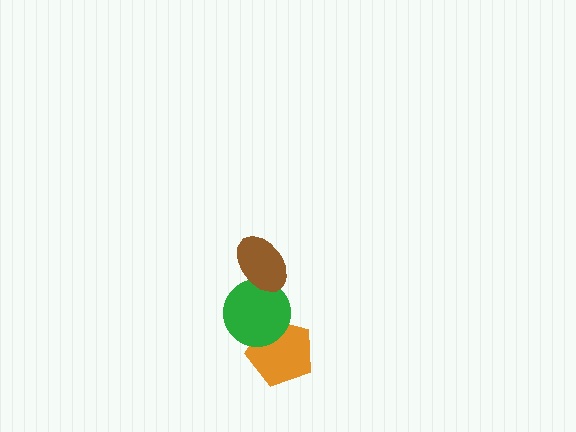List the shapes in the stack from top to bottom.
From top to bottom: the brown ellipse, the green circle, the orange pentagon.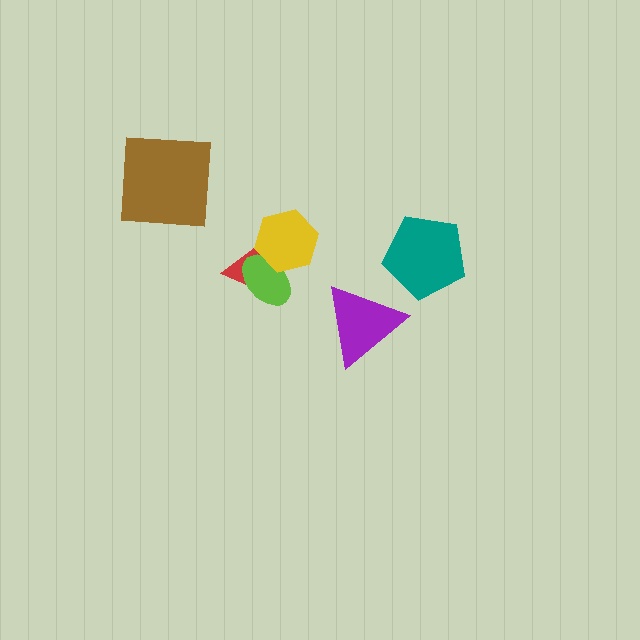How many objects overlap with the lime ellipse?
2 objects overlap with the lime ellipse.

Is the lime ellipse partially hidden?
Yes, it is partially covered by another shape.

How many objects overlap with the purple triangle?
0 objects overlap with the purple triangle.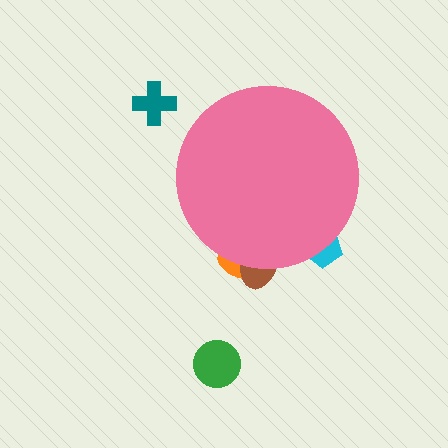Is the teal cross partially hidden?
No, the teal cross is fully visible.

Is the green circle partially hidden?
No, the green circle is fully visible.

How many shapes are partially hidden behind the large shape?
3 shapes are partially hidden.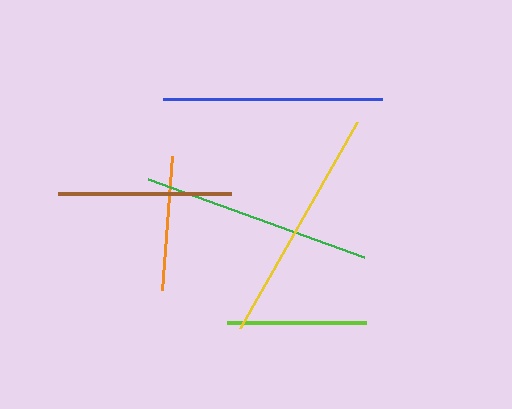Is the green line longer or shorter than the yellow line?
The yellow line is longer than the green line.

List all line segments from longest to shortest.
From longest to shortest: yellow, green, blue, brown, lime, orange.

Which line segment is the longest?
The yellow line is the longest at approximately 237 pixels.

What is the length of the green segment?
The green segment is approximately 229 pixels long.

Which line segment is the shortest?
The orange line is the shortest at approximately 134 pixels.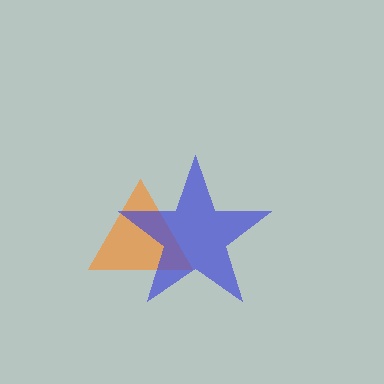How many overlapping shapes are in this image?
There are 2 overlapping shapes in the image.